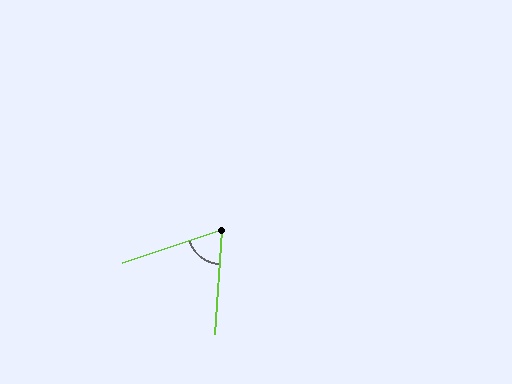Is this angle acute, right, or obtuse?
It is acute.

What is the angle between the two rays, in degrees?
Approximately 68 degrees.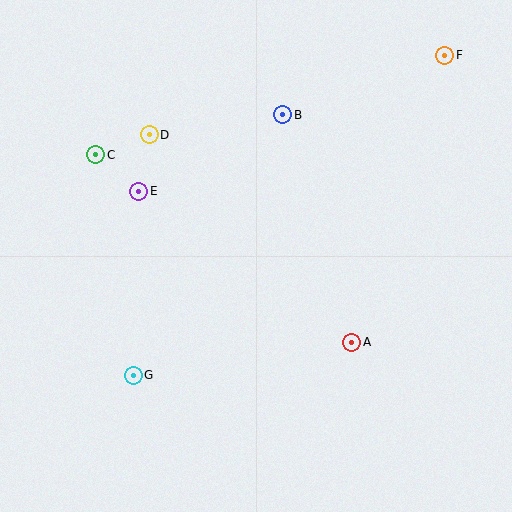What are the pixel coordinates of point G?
Point G is at (133, 375).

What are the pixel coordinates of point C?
Point C is at (96, 155).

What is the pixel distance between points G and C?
The distance between G and C is 224 pixels.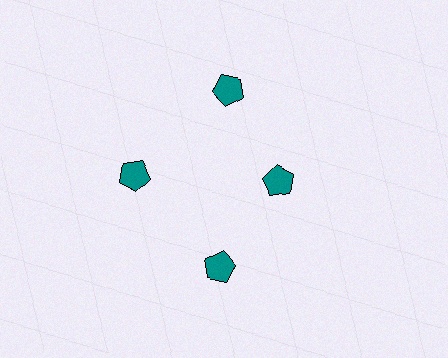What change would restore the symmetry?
The symmetry would be restored by moving it outward, back onto the ring so that all 4 pentagons sit at equal angles and equal distance from the center.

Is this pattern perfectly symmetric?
No. The 4 teal pentagons are arranged in a ring, but one element near the 3 o'clock position is pulled inward toward the center, breaking the 4-fold rotational symmetry.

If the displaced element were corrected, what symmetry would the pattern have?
It would have 4-fold rotational symmetry — the pattern would map onto itself every 90 degrees.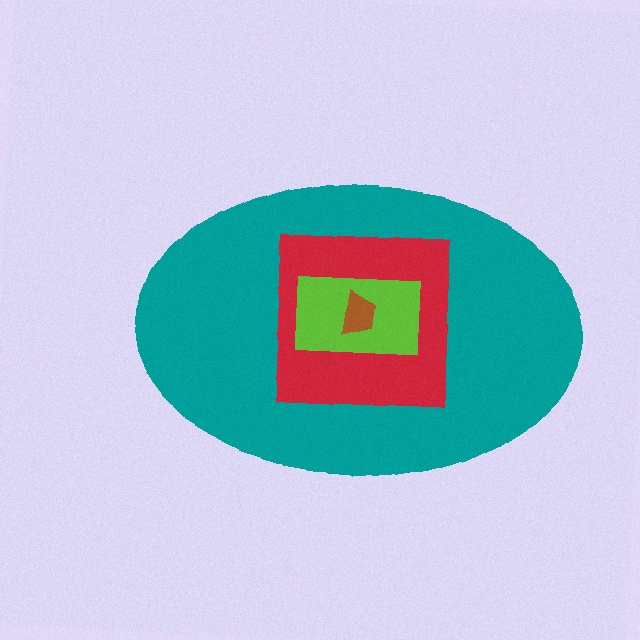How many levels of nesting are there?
4.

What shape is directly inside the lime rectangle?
The brown trapezoid.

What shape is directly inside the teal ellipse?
The red square.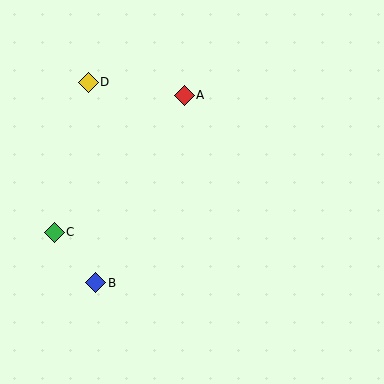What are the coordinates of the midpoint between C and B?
The midpoint between C and B is at (75, 257).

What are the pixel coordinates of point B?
Point B is at (96, 283).